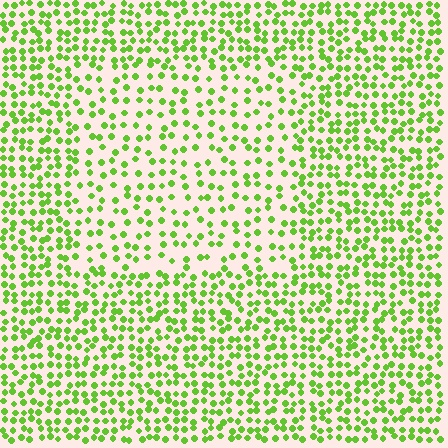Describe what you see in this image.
The image contains small lime elements arranged at two different densities. A rectangle-shaped region is visible where the elements are less densely packed than the surrounding area.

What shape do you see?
I see a rectangle.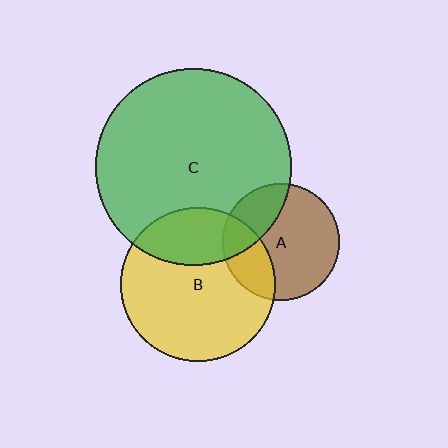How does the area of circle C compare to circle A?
Approximately 2.9 times.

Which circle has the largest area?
Circle C (green).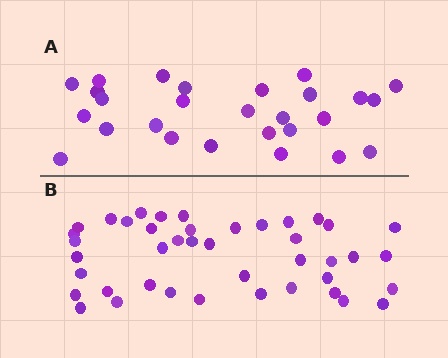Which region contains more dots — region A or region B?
Region B (the bottom region) has more dots.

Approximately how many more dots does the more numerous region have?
Region B has approximately 15 more dots than region A.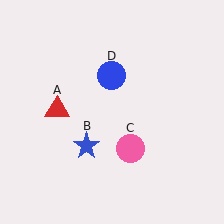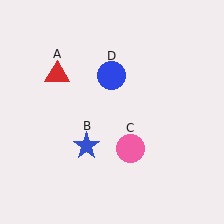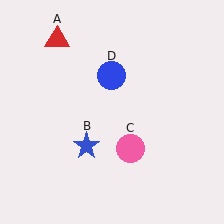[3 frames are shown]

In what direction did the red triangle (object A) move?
The red triangle (object A) moved up.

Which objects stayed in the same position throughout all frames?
Blue star (object B) and pink circle (object C) and blue circle (object D) remained stationary.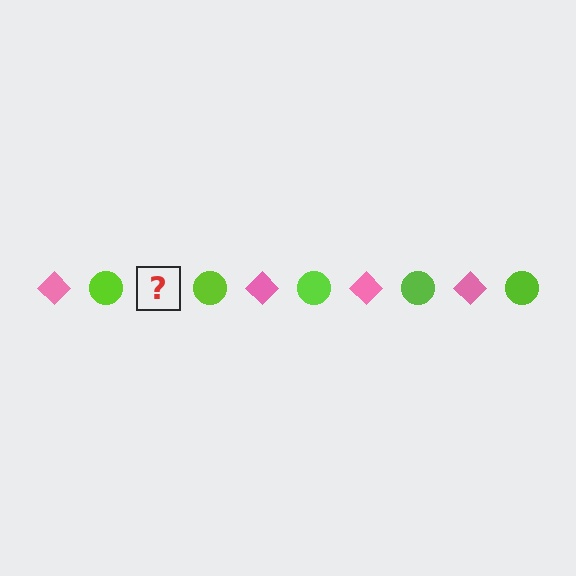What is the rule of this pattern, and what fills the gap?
The rule is that the pattern alternates between pink diamond and lime circle. The gap should be filled with a pink diamond.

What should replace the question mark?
The question mark should be replaced with a pink diamond.